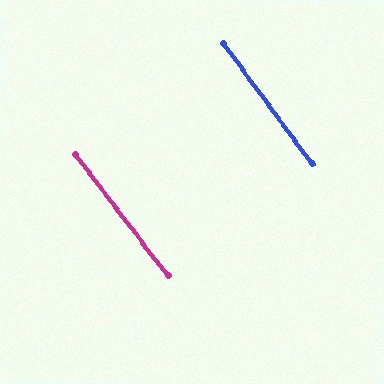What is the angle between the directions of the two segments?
Approximately 1 degree.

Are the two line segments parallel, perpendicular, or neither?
Parallel — their directions differ by only 1.1°.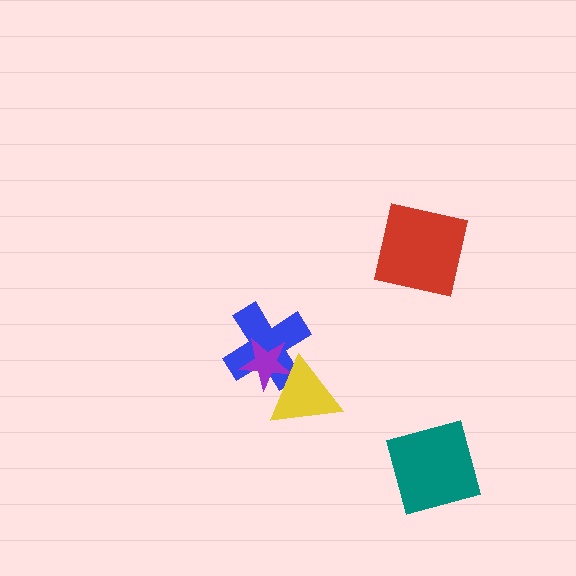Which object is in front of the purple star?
The yellow triangle is in front of the purple star.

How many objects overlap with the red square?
0 objects overlap with the red square.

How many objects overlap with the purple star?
2 objects overlap with the purple star.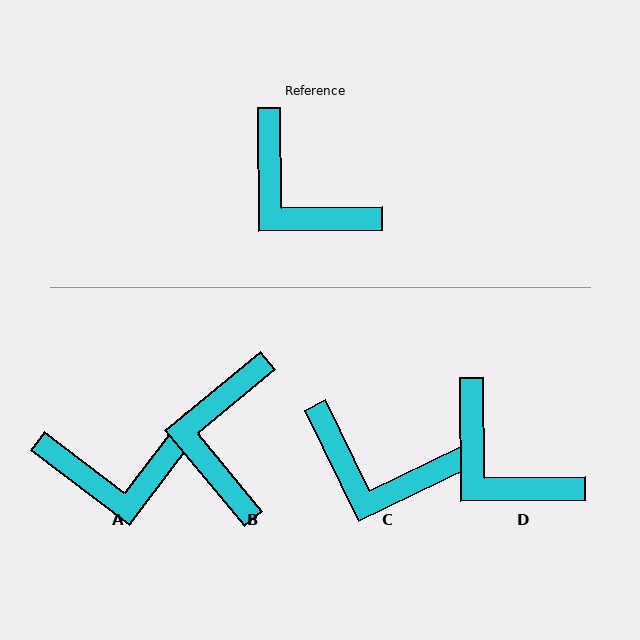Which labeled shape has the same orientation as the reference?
D.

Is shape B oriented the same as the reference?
No, it is off by about 51 degrees.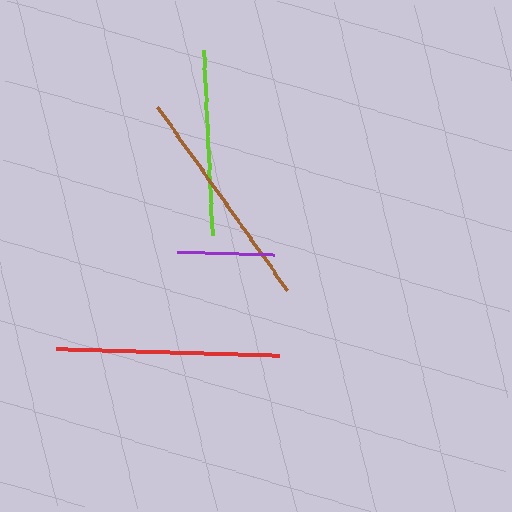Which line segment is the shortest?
The purple line is the shortest at approximately 97 pixels.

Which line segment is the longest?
The brown line is the longest at approximately 225 pixels.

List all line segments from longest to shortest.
From longest to shortest: brown, red, lime, purple.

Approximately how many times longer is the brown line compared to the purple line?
The brown line is approximately 2.3 times the length of the purple line.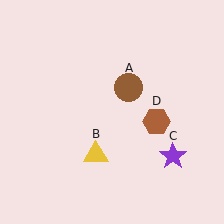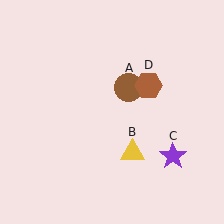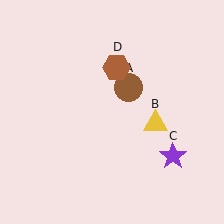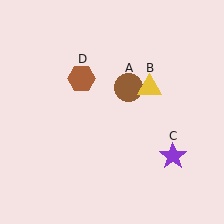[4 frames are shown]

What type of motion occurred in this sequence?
The yellow triangle (object B), brown hexagon (object D) rotated counterclockwise around the center of the scene.